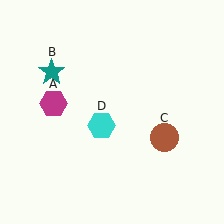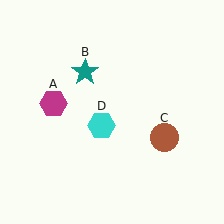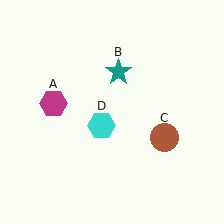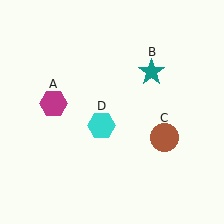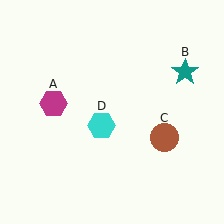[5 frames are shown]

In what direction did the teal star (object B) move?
The teal star (object B) moved right.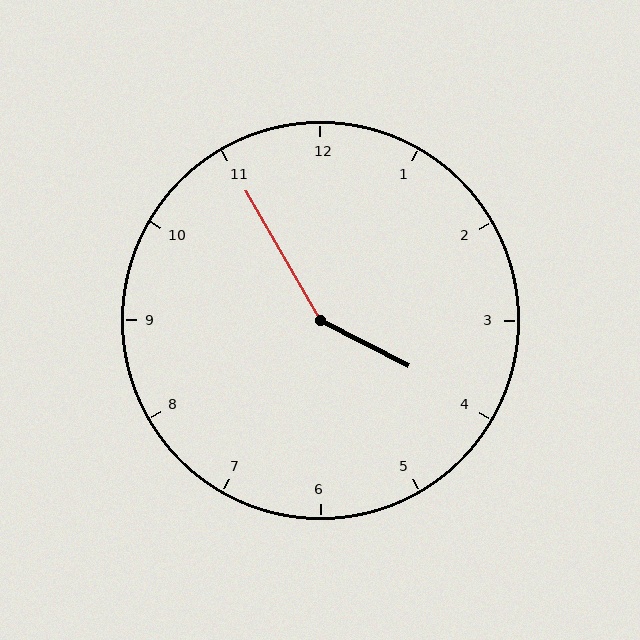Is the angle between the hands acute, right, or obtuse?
It is obtuse.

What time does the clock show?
3:55.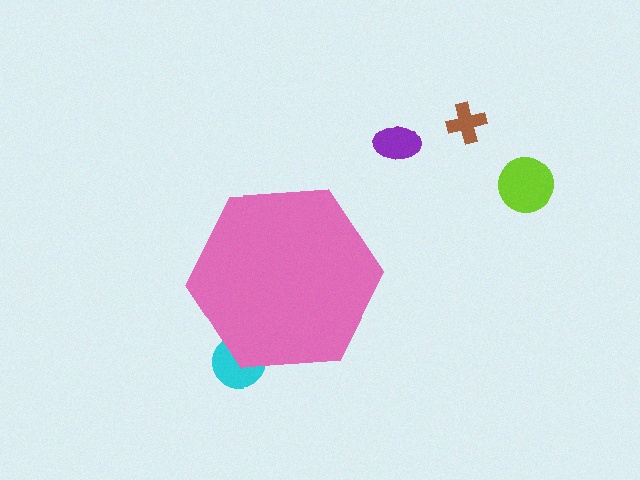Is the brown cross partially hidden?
No, the brown cross is fully visible.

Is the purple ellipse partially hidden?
No, the purple ellipse is fully visible.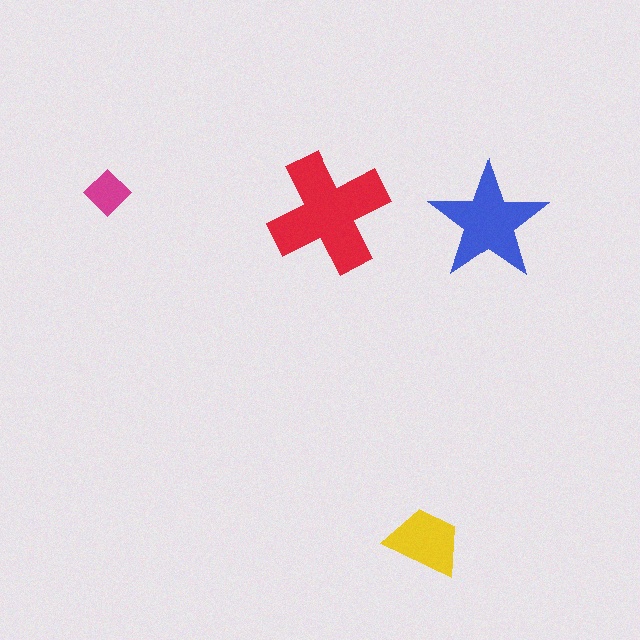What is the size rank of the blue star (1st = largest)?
2nd.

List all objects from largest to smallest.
The red cross, the blue star, the yellow trapezoid, the magenta diamond.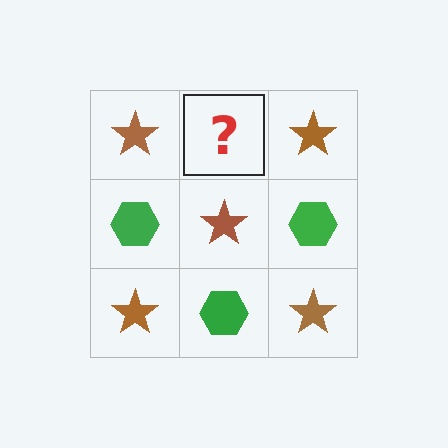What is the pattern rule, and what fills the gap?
The rule is that it alternates brown star and green hexagon in a checkerboard pattern. The gap should be filled with a green hexagon.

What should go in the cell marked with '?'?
The missing cell should contain a green hexagon.